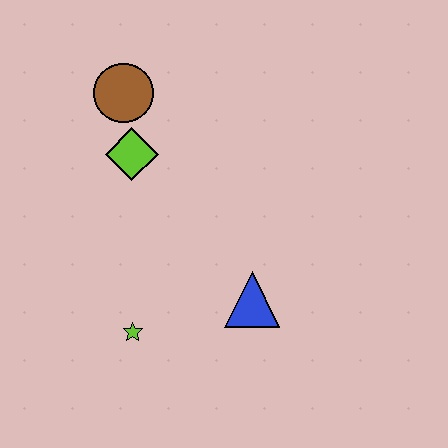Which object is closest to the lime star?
The blue triangle is closest to the lime star.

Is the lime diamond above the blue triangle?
Yes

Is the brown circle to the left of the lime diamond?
Yes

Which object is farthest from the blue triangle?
The brown circle is farthest from the blue triangle.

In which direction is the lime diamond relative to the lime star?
The lime diamond is above the lime star.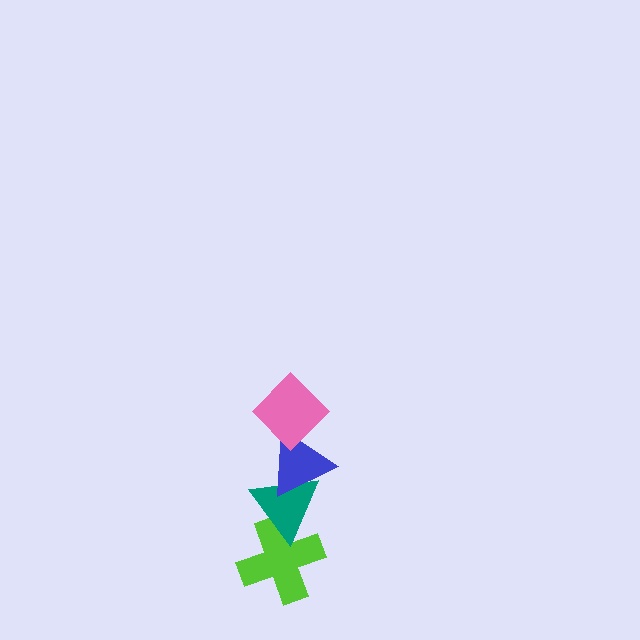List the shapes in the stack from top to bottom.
From top to bottom: the pink diamond, the blue triangle, the teal triangle, the lime cross.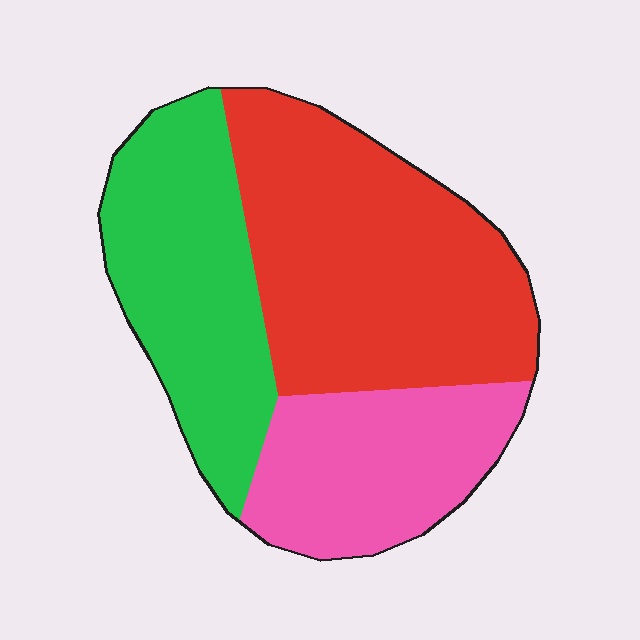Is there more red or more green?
Red.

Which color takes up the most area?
Red, at roughly 45%.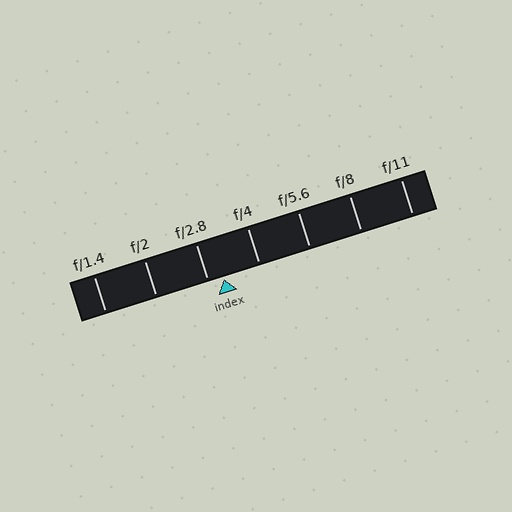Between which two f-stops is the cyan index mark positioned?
The index mark is between f/2.8 and f/4.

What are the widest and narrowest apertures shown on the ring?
The widest aperture shown is f/1.4 and the narrowest is f/11.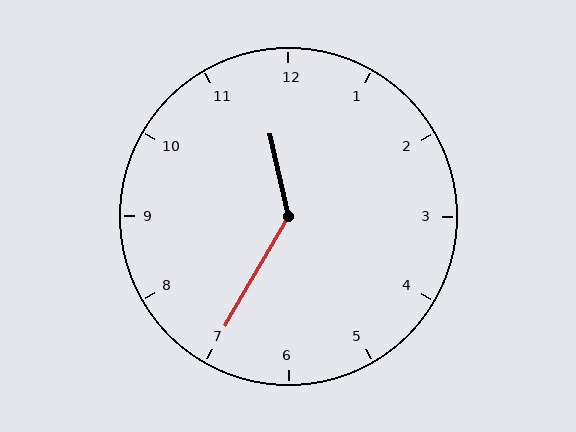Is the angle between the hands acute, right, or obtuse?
It is obtuse.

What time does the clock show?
11:35.